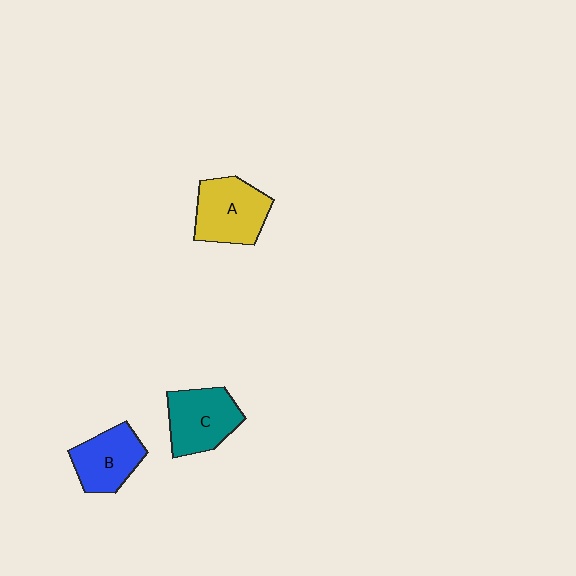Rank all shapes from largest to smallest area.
From largest to smallest: A (yellow), C (teal), B (blue).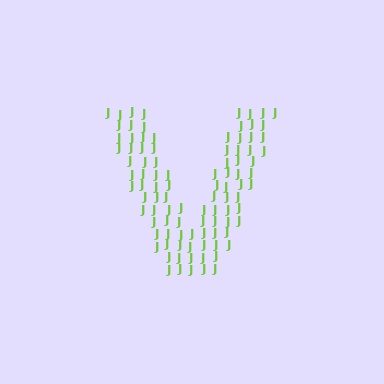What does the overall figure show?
The overall figure shows the letter V.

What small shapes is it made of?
It is made of small letter J's.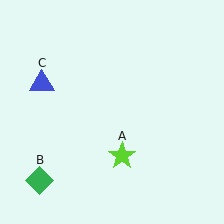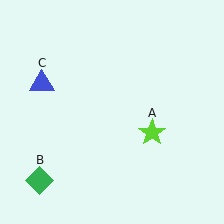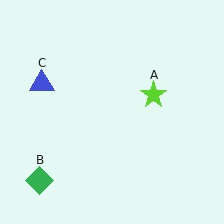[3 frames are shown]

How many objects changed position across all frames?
1 object changed position: lime star (object A).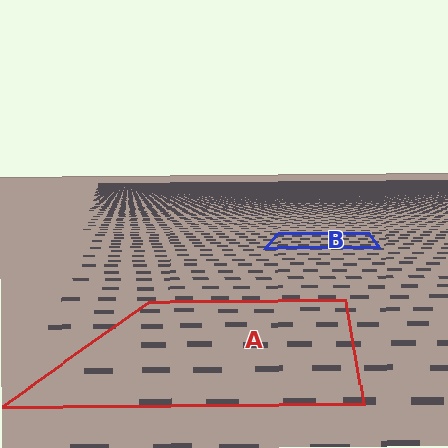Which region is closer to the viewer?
Region A is closer. The texture elements there are larger and more spread out.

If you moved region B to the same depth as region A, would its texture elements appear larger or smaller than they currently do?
They would appear larger. At a closer depth, the same texture elements are projected at a bigger on-screen size.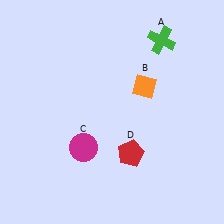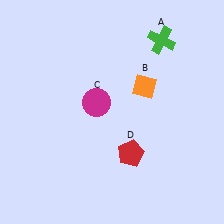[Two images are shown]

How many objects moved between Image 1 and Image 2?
1 object moved between the two images.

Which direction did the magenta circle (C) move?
The magenta circle (C) moved up.